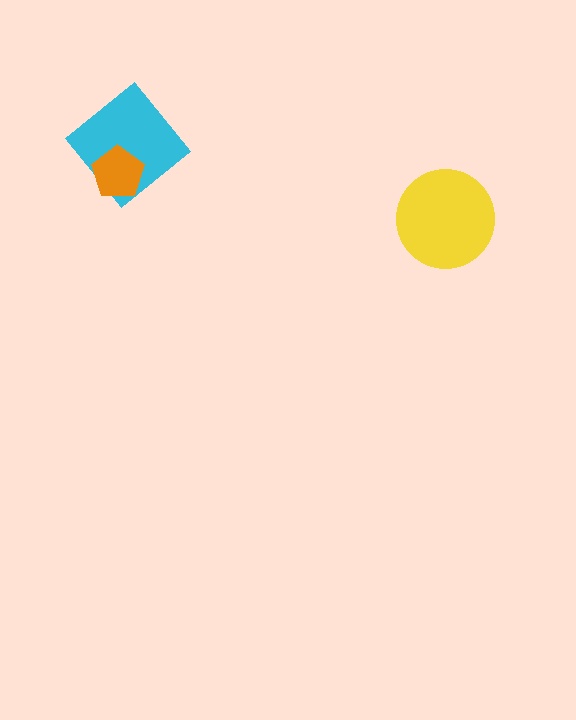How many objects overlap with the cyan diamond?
1 object overlaps with the cyan diamond.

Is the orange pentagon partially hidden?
No, no other shape covers it.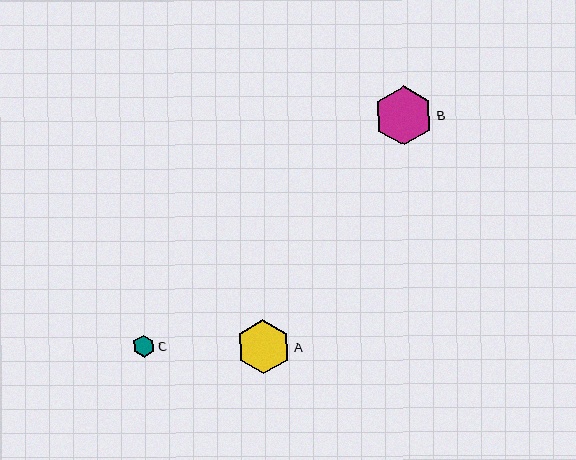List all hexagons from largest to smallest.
From largest to smallest: B, A, C.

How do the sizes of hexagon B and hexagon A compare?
Hexagon B and hexagon A are approximately the same size.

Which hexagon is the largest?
Hexagon B is the largest with a size of approximately 59 pixels.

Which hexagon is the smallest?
Hexagon C is the smallest with a size of approximately 22 pixels.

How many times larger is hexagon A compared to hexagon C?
Hexagon A is approximately 2.5 times the size of hexagon C.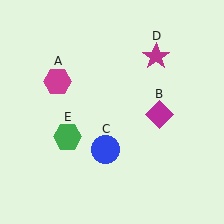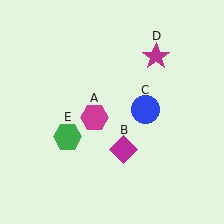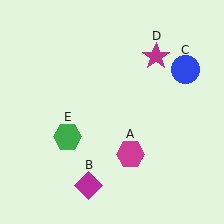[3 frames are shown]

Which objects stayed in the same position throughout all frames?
Magenta star (object D) and green hexagon (object E) remained stationary.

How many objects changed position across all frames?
3 objects changed position: magenta hexagon (object A), magenta diamond (object B), blue circle (object C).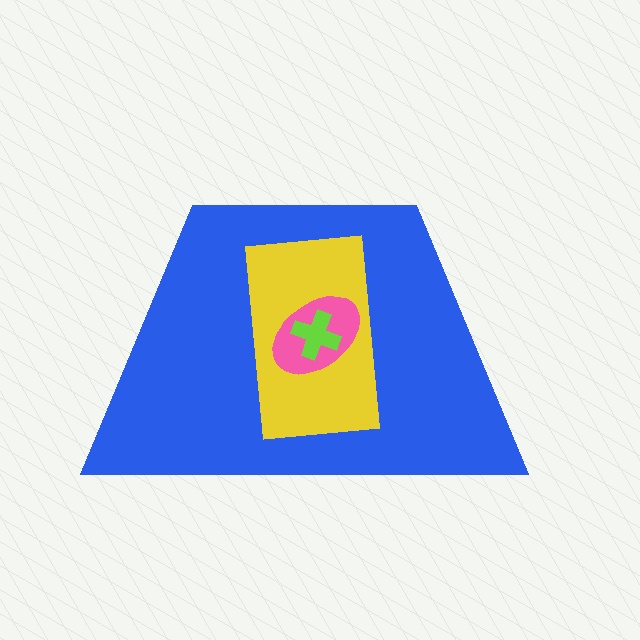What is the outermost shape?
The blue trapezoid.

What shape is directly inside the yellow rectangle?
The pink ellipse.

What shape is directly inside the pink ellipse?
The lime cross.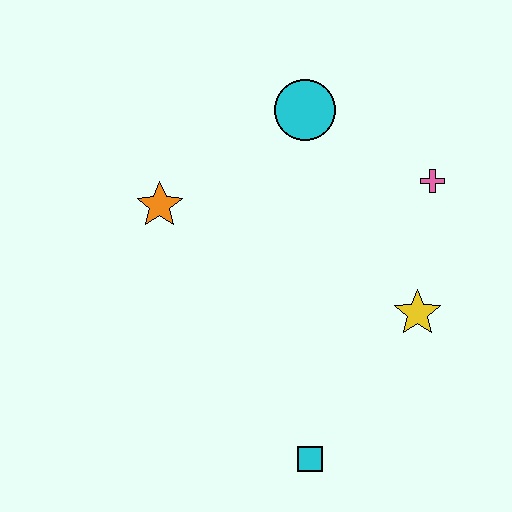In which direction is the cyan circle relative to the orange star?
The cyan circle is to the right of the orange star.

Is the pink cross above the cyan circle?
No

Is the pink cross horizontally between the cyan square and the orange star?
No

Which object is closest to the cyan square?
The yellow star is closest to the cyan square.